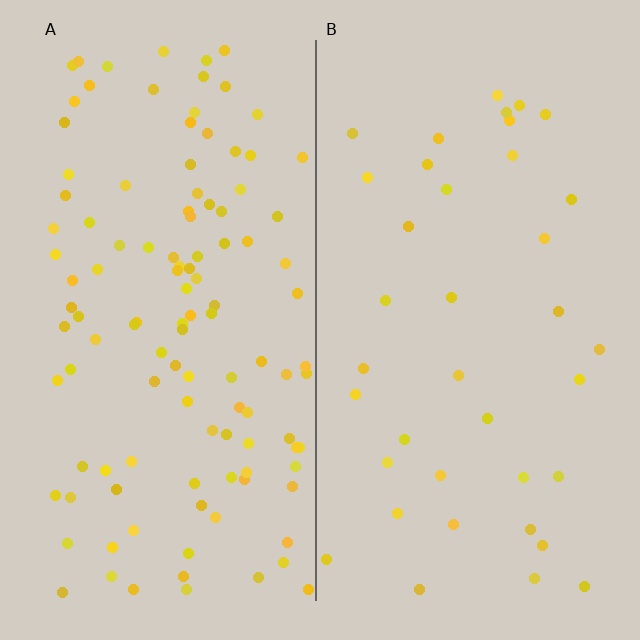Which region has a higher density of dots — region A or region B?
A (the left).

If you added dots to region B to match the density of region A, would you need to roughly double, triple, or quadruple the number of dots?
Approximately triple.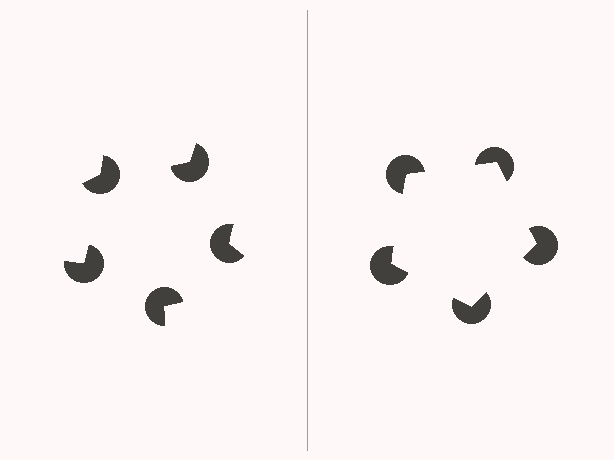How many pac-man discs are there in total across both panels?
10 — 5 on each side.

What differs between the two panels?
The pac-man discs are positioned identically on both sides; only the wedge orientations differ. On the right they align to a pentagon; on the left they are misaligned.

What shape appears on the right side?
An illusory pentagon.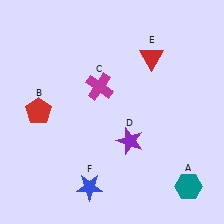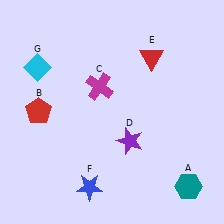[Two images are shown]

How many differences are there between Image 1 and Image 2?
There is 1 difference between the two images.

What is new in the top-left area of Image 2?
A cyan diamond (G) was added in the top-left area of Image 2.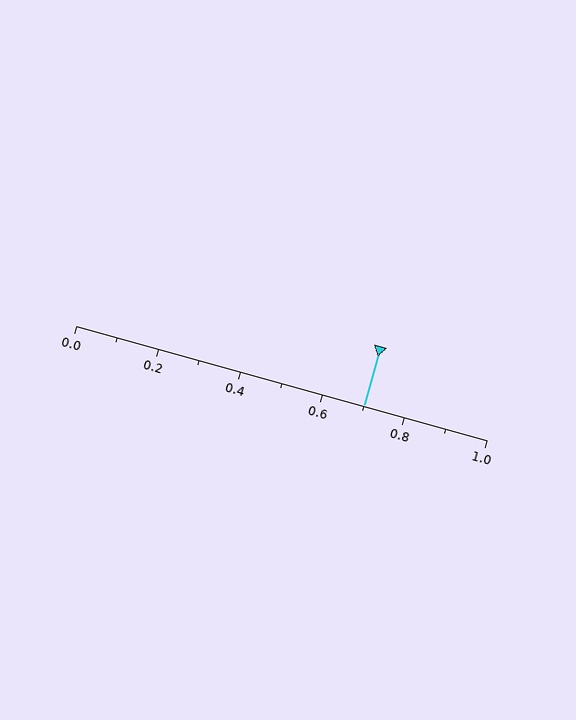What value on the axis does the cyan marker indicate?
The marker indicates approximately 0.7.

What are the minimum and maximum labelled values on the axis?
The axis runs from 0.0 to 1.0.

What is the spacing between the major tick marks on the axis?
The major ticks are spaced 0.2 apart.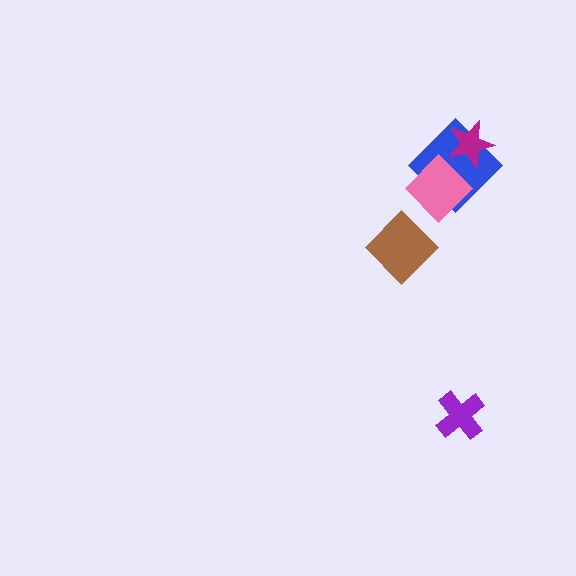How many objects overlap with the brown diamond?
0 objects overlap with the brown diamond.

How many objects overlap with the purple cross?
0 objects overlap with the purple cross.